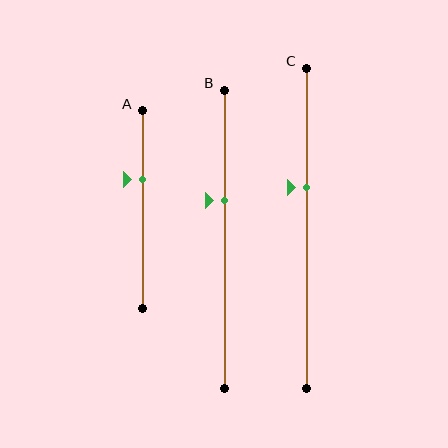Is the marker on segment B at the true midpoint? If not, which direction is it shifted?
No, the marker on segment B is shifted upward by about 13% of the segment length.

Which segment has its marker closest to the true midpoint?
Segment C has its marker closest to the true midpoint.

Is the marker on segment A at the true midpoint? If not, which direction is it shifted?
No, the marker on segment A is shifted upward by about 15% of the segment length.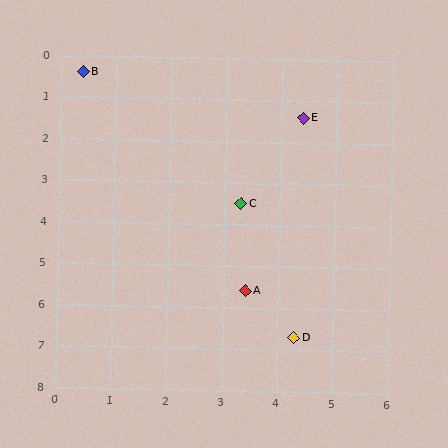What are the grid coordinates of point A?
Point A is at approximately (3.4, 5.6).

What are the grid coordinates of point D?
Point D is at approximately (4.3, 6.7).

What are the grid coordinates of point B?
Point B is at approximately (0.4, 0.4).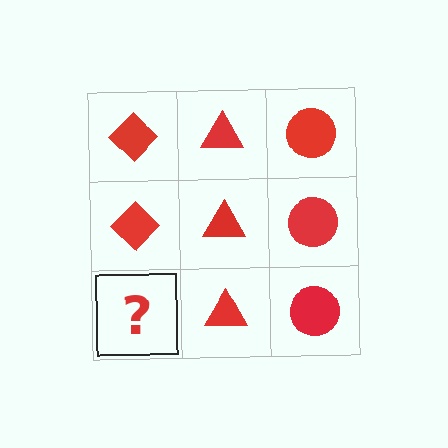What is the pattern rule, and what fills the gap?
The rule is that each column has a consistent shape. The gap should be filled with a red diamond.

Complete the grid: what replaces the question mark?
The question mark should be replaced with a red diamond.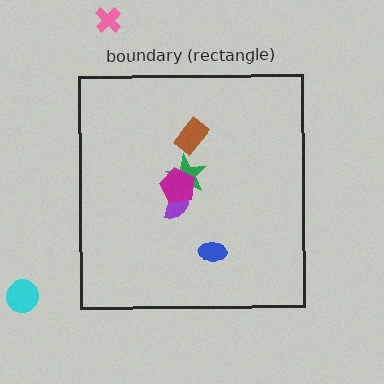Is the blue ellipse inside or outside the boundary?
Inside.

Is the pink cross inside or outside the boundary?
Outside.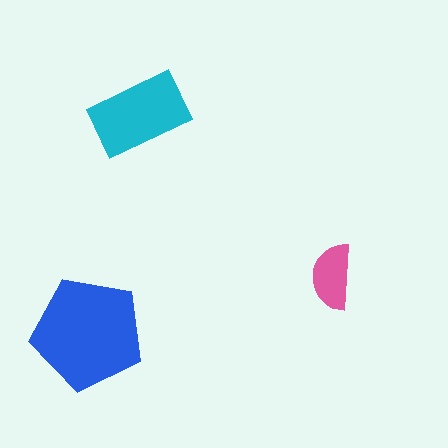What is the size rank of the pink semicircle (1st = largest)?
3rd.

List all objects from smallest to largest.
The pink semicircle, the cyan rectangle, the blue pentagon.